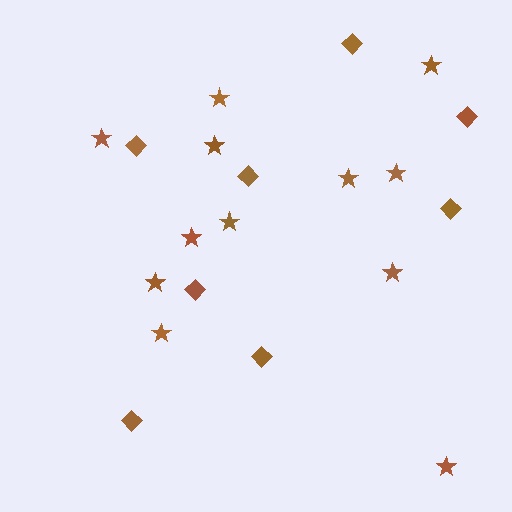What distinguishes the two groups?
There are 2 groups: one group of diamonds (8) and one group of stars (12).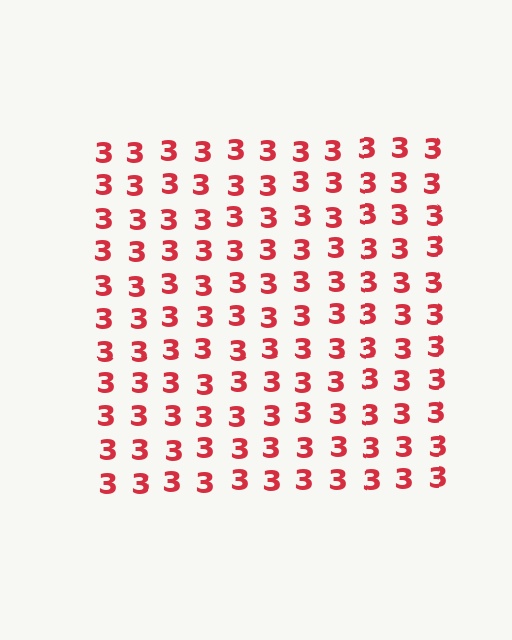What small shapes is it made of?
It is made of small digit 3's.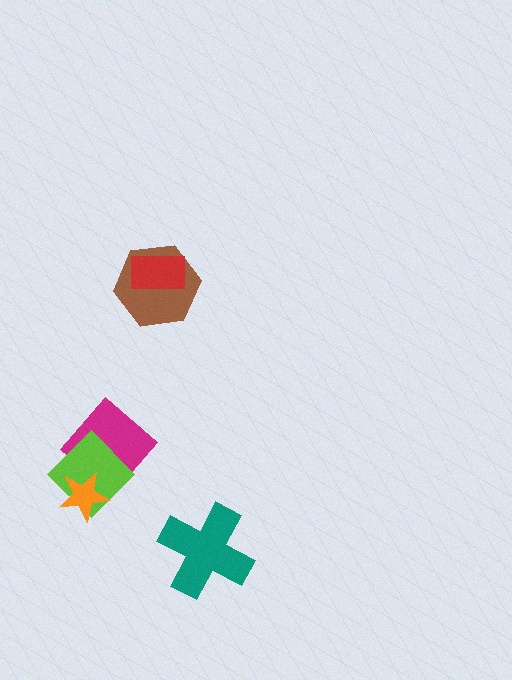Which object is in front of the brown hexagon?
The red rectangle is in front of the brown hexagon.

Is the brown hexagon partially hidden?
Yes, it is partially covered by another shape.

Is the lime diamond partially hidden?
Yes, it is partially covered by another shape.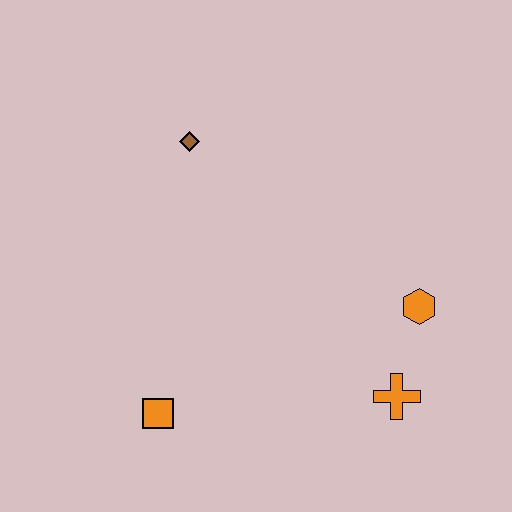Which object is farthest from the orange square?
The orange hexagon is farthest from the orange square.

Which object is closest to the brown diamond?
The orange square is closest to the brown diamond.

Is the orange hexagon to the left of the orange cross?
No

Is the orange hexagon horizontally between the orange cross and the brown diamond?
No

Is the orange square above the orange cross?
No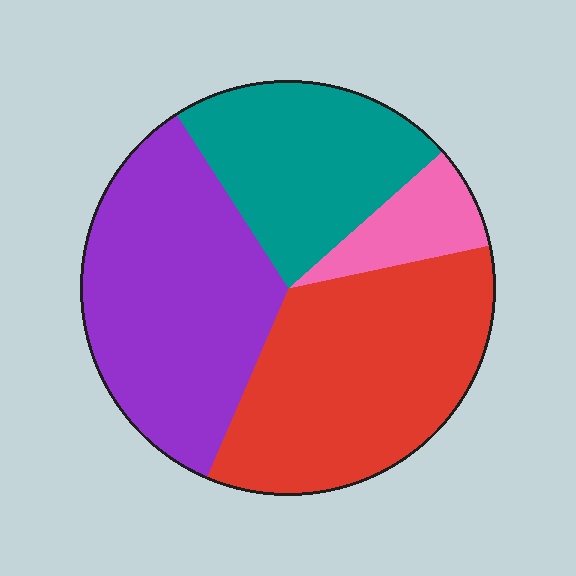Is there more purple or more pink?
Purple.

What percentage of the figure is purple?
Purple covers roughly 35% of the figure.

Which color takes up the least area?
Pink, at roughly 10%.